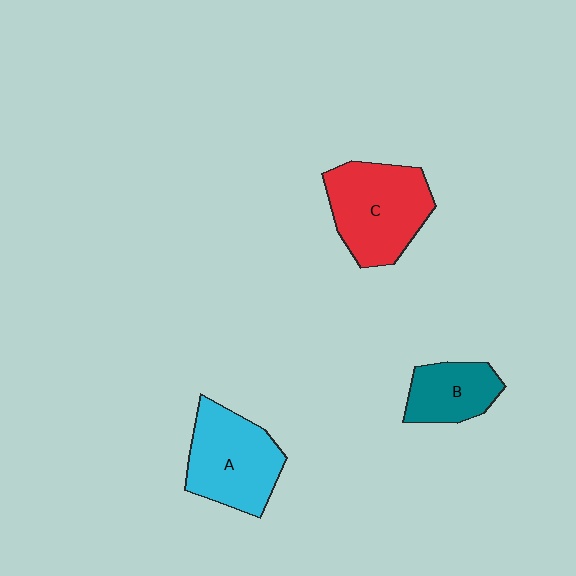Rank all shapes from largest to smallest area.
From largest to smallest: C (red), A (cyan), B (teal).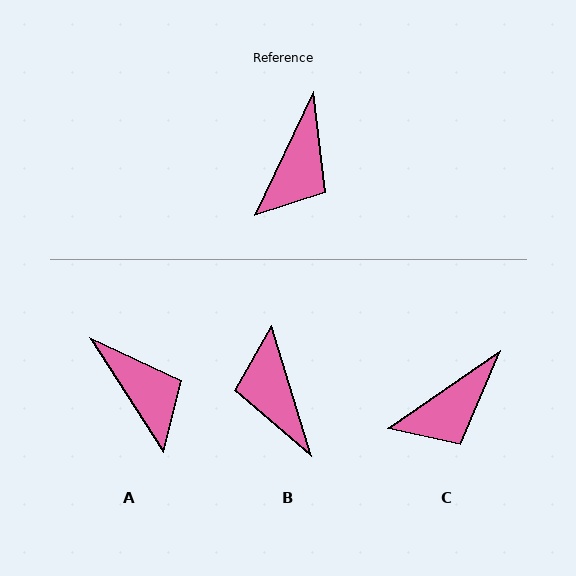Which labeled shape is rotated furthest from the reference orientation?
B, about 137 degrees away.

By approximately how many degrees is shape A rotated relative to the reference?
Approximately 59 degrees counter-clockwise.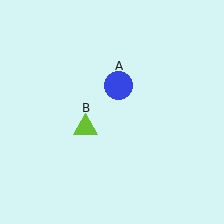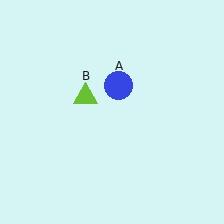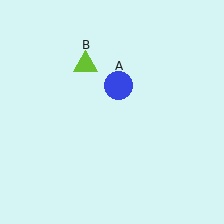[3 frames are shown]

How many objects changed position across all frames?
1 object changed position: lime triangle (object B).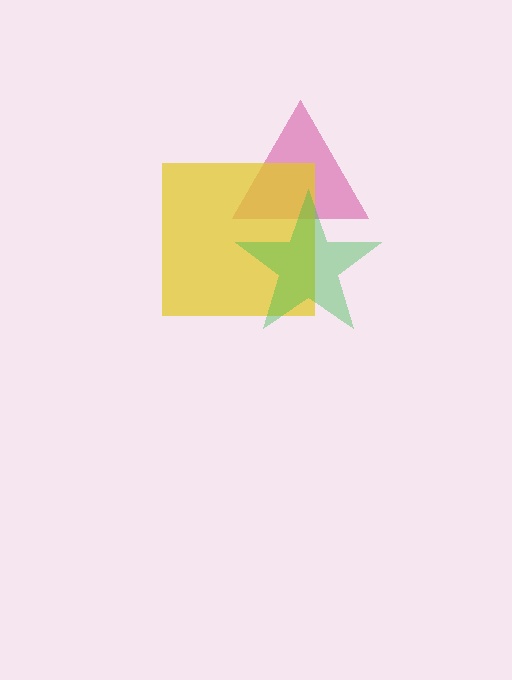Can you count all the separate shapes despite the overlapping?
Yes, there are 3 separate shapes.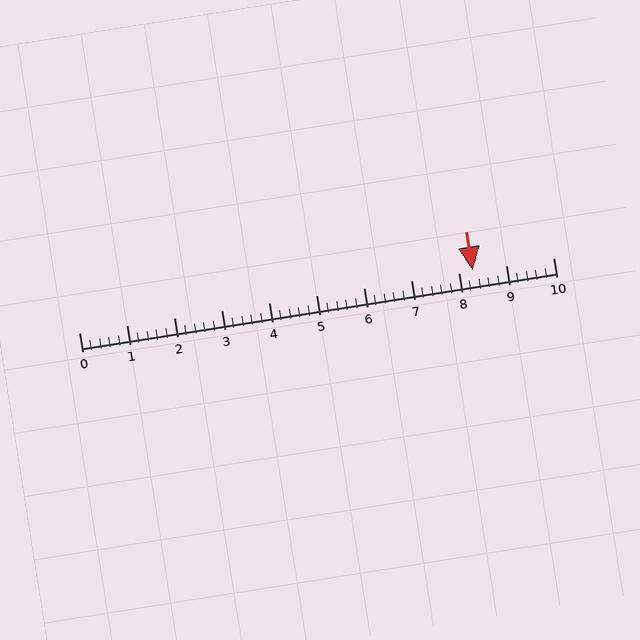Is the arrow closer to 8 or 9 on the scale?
The arrow is closer to 8.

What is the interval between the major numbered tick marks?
The major tick marks are spaced 1 units apart.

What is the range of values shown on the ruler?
The ruler shows values from 0 to 10.